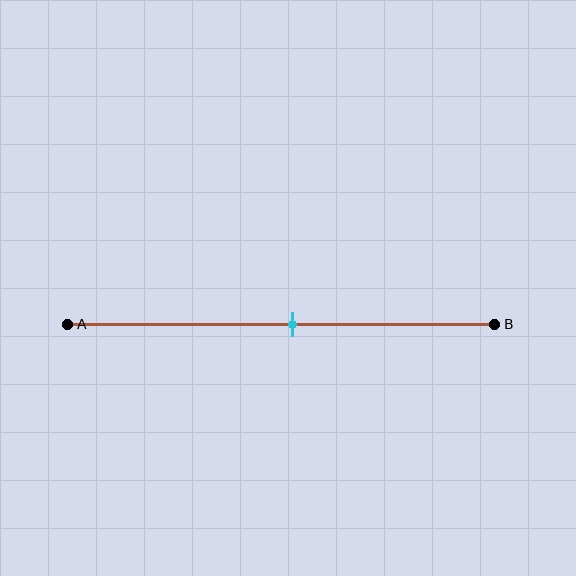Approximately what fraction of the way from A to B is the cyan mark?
The cyan mark is approximately 55% of the way from A to B.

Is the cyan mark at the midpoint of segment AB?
Yes, the mark is approximately at the midpoint.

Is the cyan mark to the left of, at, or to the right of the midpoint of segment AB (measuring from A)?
The cyan mark is approximately at the midpoint of segment AB.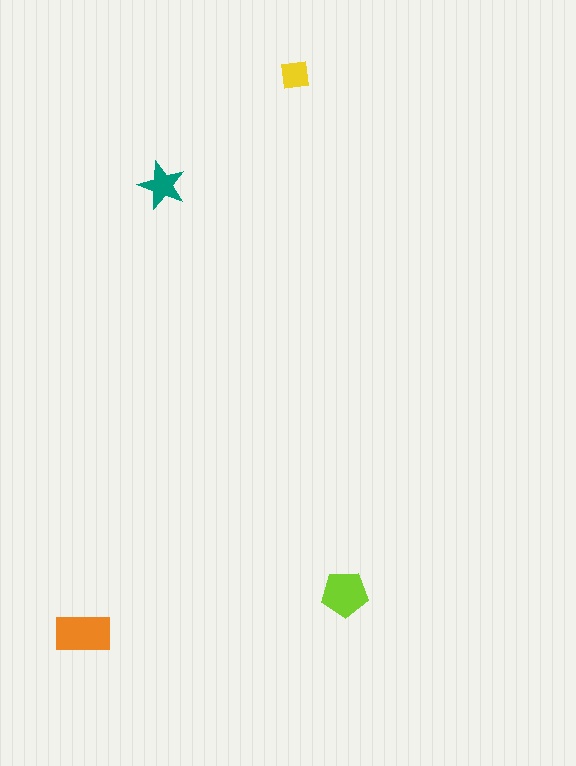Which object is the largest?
The orange rectangle.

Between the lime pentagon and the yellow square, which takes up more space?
The lime pentagon.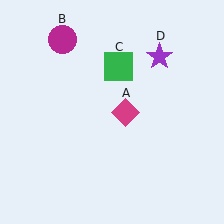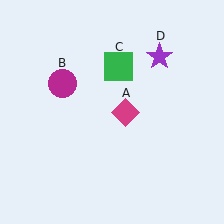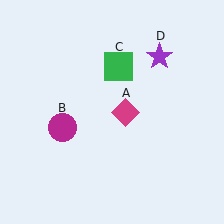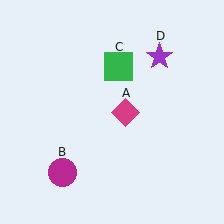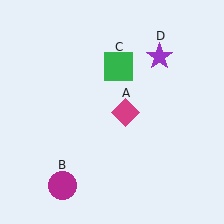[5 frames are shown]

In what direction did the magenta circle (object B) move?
The magenta circle (object B) moved down.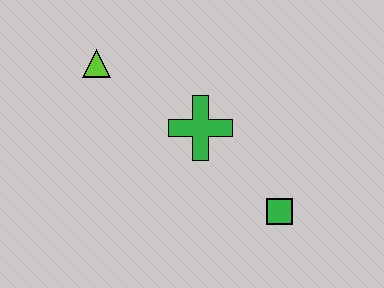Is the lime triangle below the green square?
No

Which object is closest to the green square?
The green cross is closest to the green square.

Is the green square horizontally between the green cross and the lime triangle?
No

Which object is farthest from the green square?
The lime triangle is farthest from the green square.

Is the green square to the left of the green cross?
No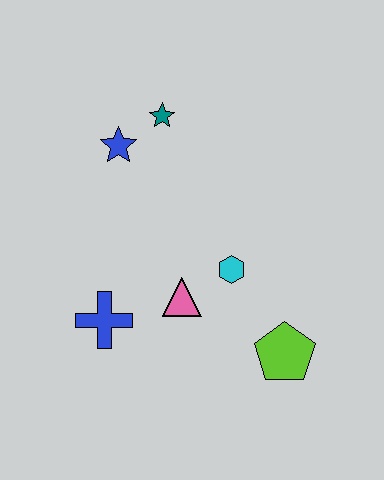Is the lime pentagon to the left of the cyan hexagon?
No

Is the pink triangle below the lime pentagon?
No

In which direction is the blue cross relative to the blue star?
The blue cross is below the blue star.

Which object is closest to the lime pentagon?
The cyan hexagon is closest to the lime pentagon.